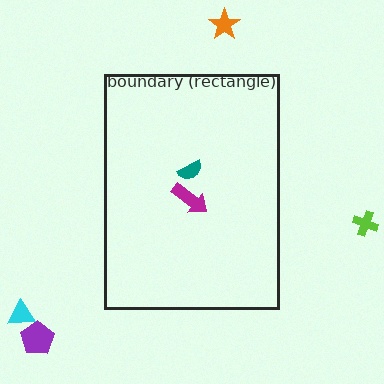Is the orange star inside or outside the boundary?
Outside.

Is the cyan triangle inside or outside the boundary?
Outside.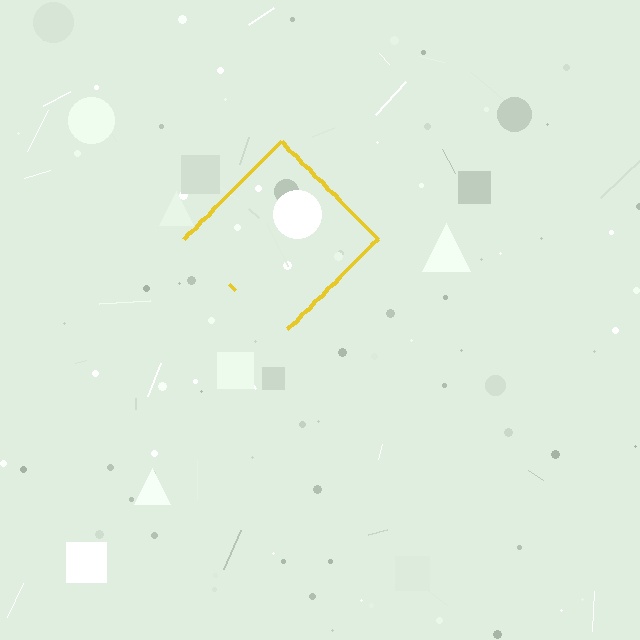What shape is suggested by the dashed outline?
The dashed outline suggests a diamond.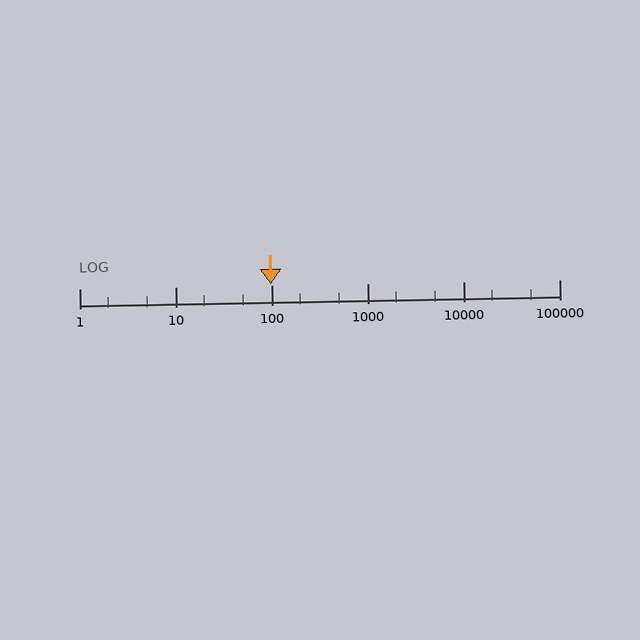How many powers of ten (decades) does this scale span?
The scale spans 5 decades, from 1 to 100000.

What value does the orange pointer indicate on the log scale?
The pointer indicates approximately 98.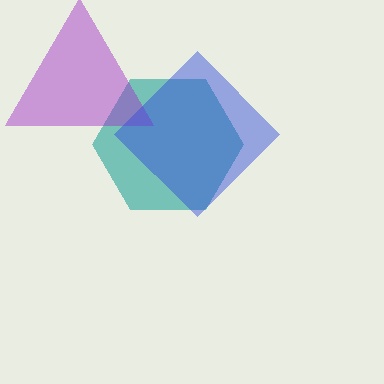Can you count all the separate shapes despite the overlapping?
Yes, there are 3 separate shapes.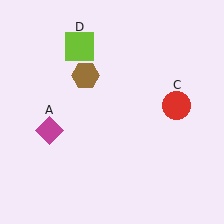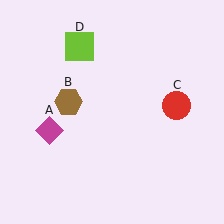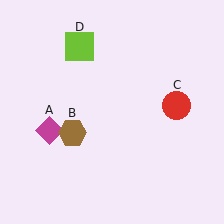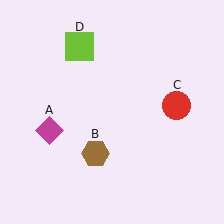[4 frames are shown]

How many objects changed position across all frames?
1 object changed position: brown hexagon (object B).